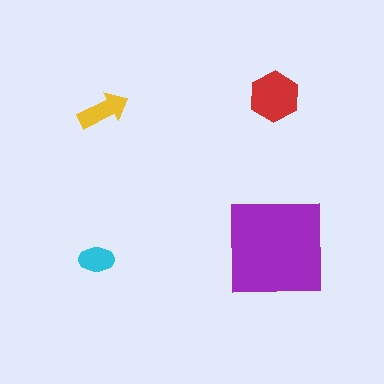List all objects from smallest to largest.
The cyan ellipse, the yellow arrow, the red hexagon, the purple square.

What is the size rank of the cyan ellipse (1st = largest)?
4th.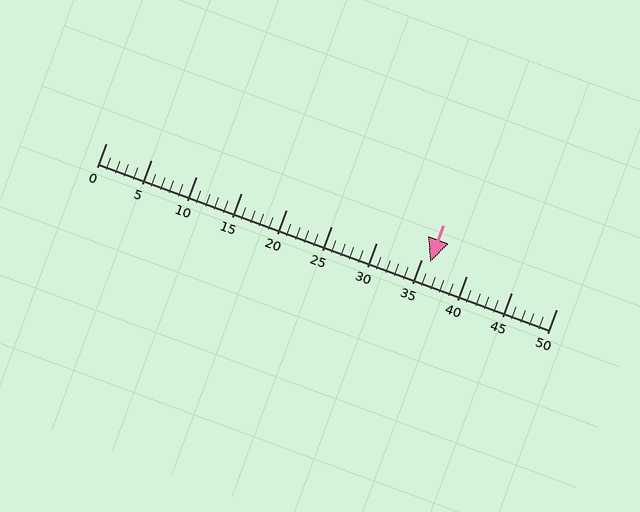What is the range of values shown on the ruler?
The ruler shows values from 0 to 50.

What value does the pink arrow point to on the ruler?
The pink arrow points to approximately 36.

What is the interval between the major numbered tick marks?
The major tick marks are spaced 5 units apart.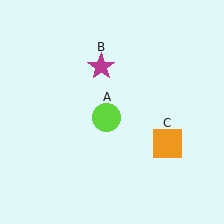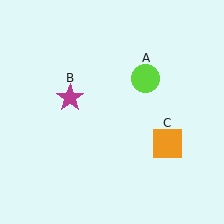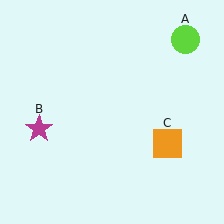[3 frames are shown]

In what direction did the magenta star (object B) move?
The magenta star (object B) moved down and to the left.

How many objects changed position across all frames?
2 objects changed position: lime circle (object A), magenta star (object B).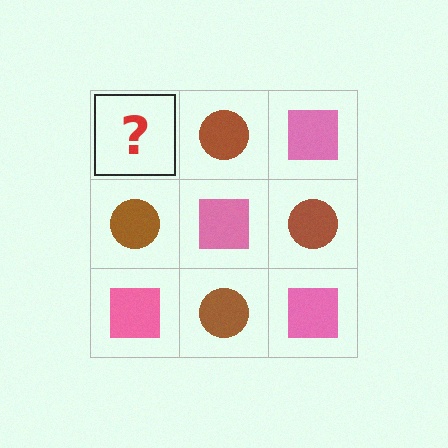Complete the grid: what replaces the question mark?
The question mark should be replaced with a pink square.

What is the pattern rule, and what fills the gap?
The rule is that it alternates pink square and brown circle in a checkerboard pattern. The gap should be filled with a pink square.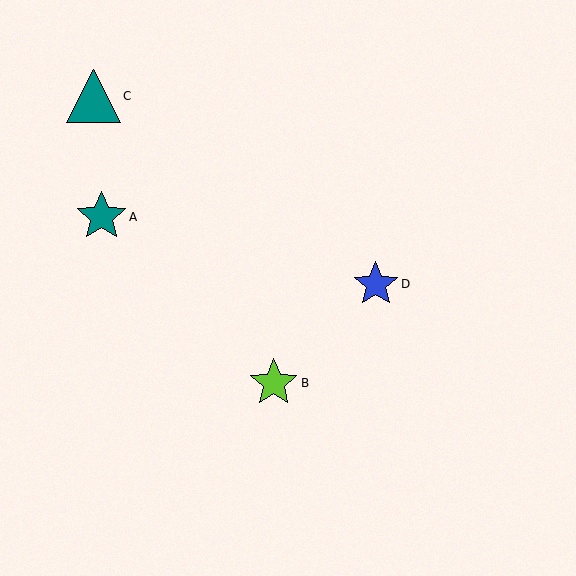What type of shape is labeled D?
Shape D is a blue star.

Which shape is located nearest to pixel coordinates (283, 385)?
The lime star (labeled B) at (274, 383) is nearest to that location.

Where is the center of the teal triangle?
The center of the teal triangle is at (94, 96).